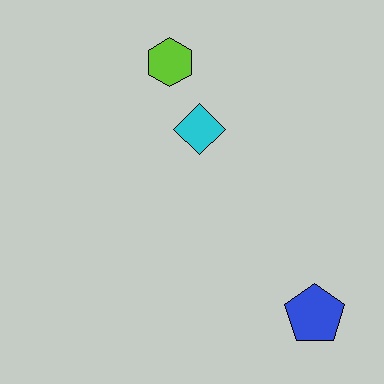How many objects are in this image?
There are 3 objects.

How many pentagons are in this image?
There is 1 pentagon.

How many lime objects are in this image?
There is 1 lime object.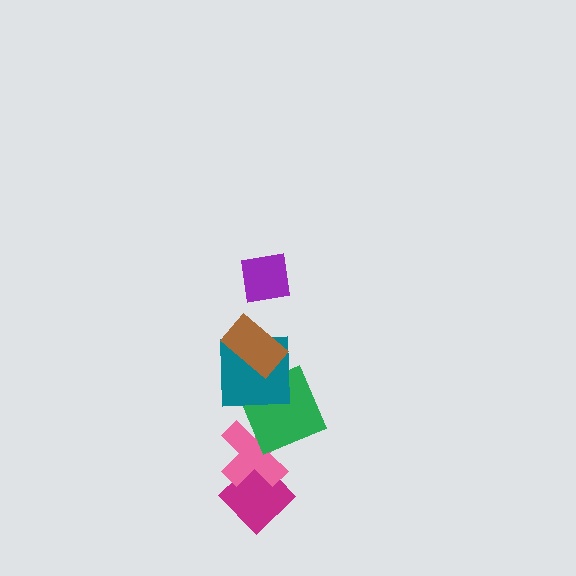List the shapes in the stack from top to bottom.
From top to bottom: the purple square, the brown rectangle, the teal square, the green square, the pink cross, the magenta diamond.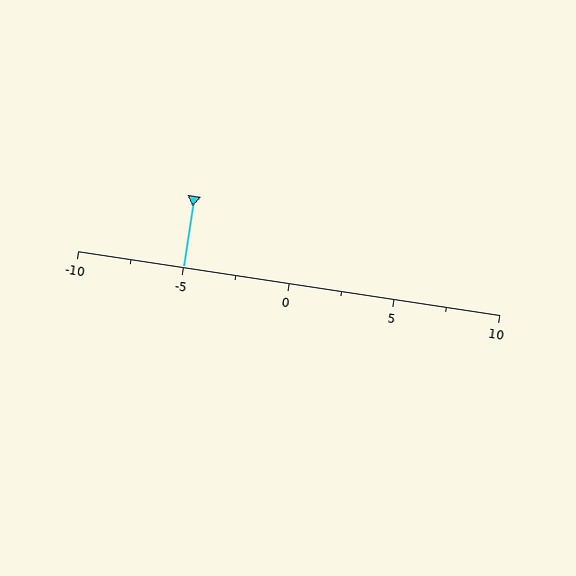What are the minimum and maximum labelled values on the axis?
The axis runs from -10 to 10.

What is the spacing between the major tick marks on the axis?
The major ticks are spaced 5 apart.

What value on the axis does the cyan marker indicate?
The marker indicates approximately -5.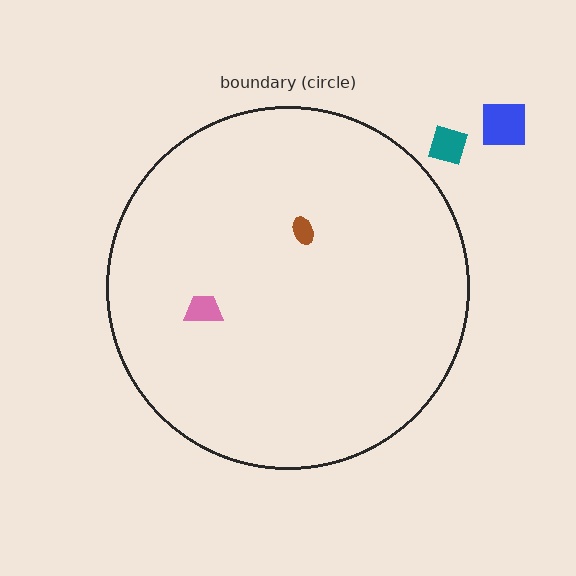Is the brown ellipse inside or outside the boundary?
Inside.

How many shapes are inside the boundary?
2 inside, 2 outside.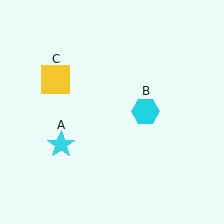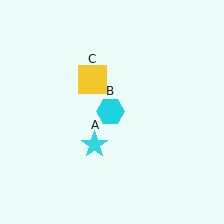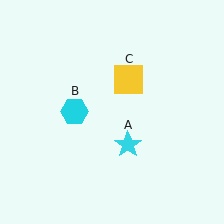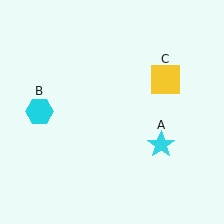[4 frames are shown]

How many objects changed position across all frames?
3 objects changed position: cyan star (object A), cyan hexagon (object B), yellow square (object C).